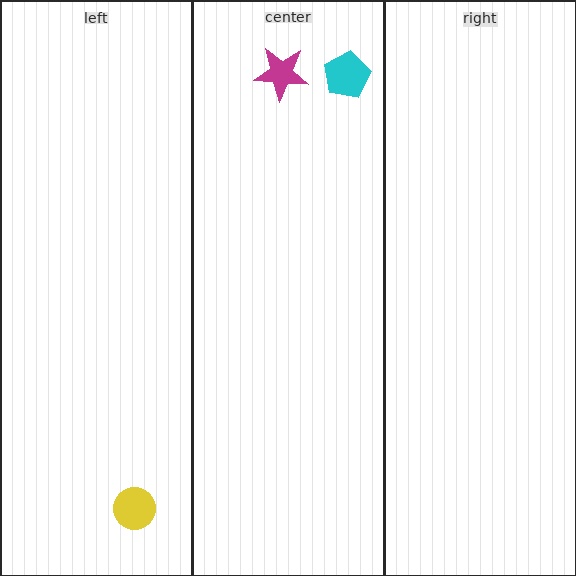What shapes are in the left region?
The yellow circle.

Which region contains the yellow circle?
The left region.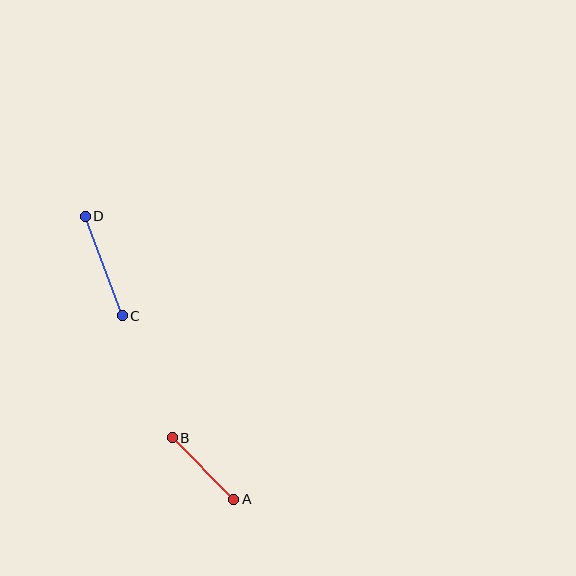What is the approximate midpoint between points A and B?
The midpoint is at approximately (203, 469) pixels.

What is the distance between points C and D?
The distance is approximately 106 pixels.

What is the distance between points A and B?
The distance is approximately 87 pixels.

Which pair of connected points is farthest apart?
Points C and D are farthest apart.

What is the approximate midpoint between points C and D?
The midpoint is at approximately (104, 266) pixels.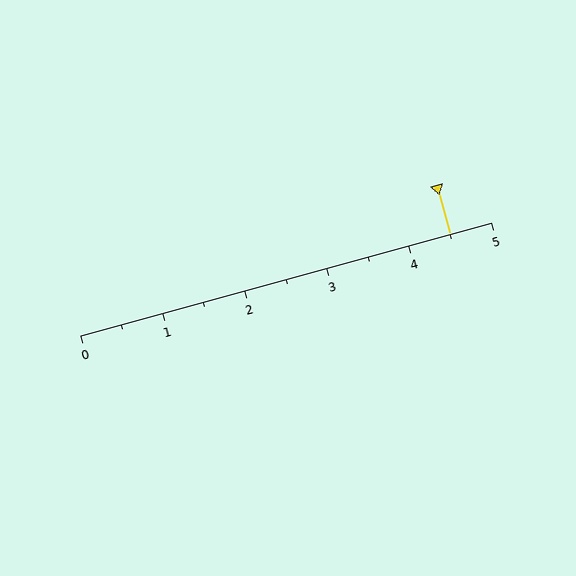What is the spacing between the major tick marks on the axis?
The major ticks are spaced 1 apart.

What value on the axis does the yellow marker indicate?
The marker indicates approximately 4.5.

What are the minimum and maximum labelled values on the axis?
The axis runs from 0 to 5.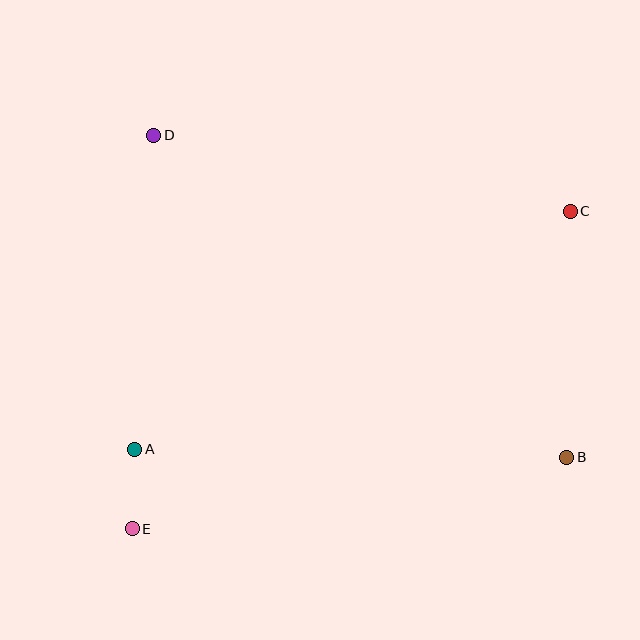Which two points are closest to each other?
Points A and E are closest to each other.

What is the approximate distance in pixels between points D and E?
The distance between D and E is approximately 394 pixels.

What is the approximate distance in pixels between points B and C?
The distance between B and C is approximately 246 pixels.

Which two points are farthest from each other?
Points C and E are farthest from each other.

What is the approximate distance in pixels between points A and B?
The distance between A and B is approximately 432 pixels.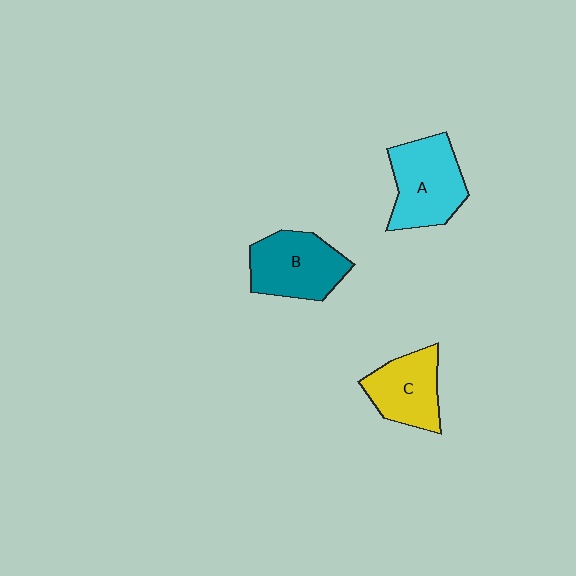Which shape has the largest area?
Shape A (cyan).